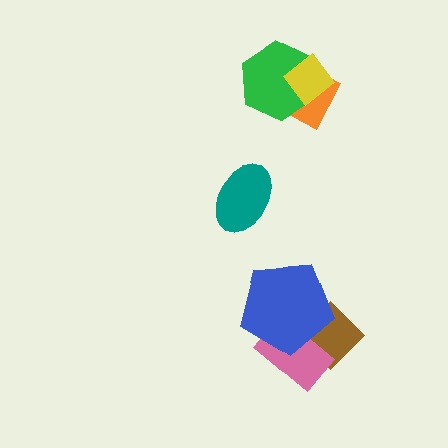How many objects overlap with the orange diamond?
2 objects overlap with the orange diamond.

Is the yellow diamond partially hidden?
No, no other shape covers it.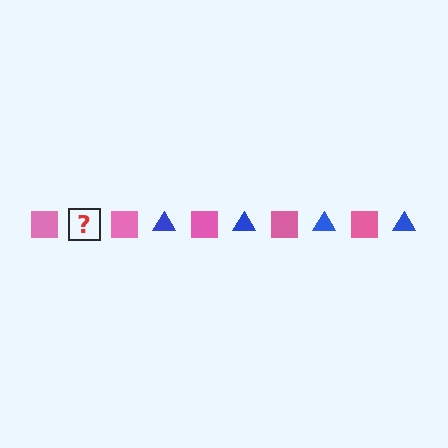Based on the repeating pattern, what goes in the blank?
The blank should be a blue triangle.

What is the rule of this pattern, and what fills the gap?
The rule is that the pattern alternates between pink square and blue triangle. The gap should be filled with a blue triangle.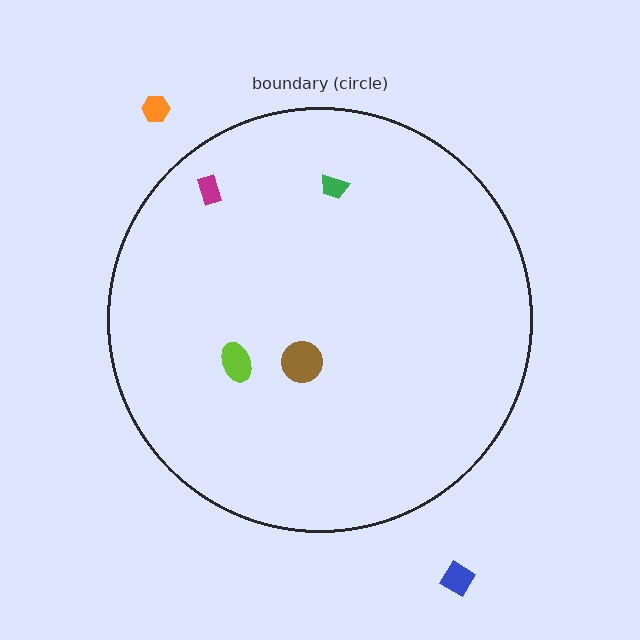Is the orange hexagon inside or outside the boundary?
Outside.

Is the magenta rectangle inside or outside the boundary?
Inside.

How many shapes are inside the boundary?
4 inside, 2 outside.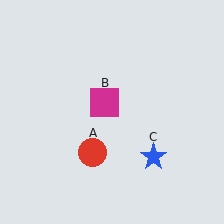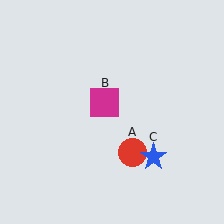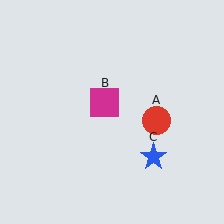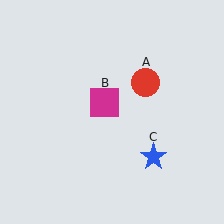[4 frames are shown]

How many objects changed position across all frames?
1 object changed position: red circle (object A).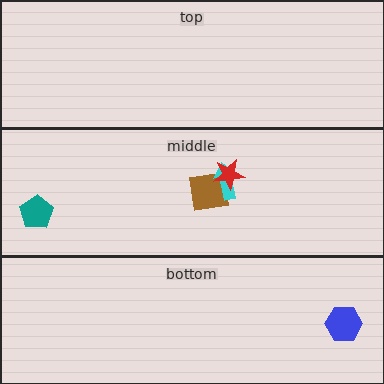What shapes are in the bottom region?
The blue hexagon.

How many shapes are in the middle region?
4.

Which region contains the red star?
The middle region.